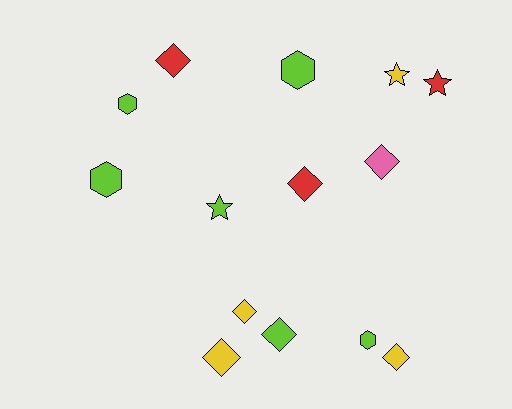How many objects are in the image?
There are 14 objects.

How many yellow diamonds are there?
There are 3 yellow diamonds.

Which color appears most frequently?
Lime, with 6 objects.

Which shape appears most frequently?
Diamond, with 7 objects.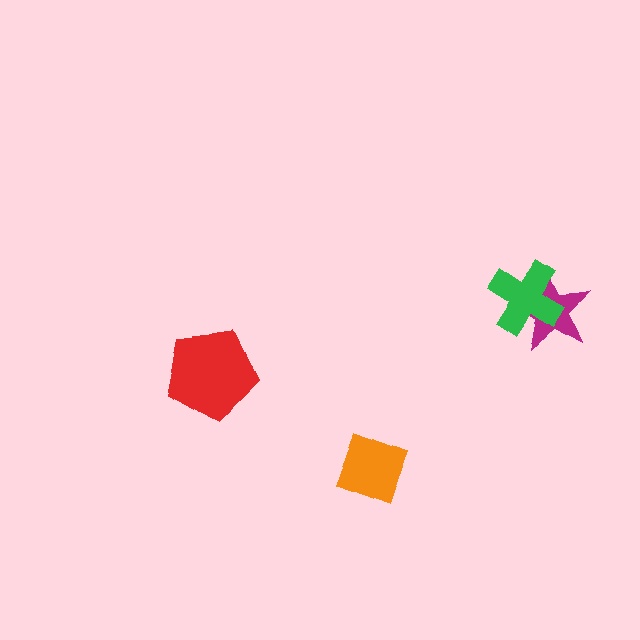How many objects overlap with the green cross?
1 object overlaps with the green cross.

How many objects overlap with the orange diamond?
0 objects overlap with the orange diamond.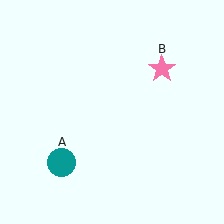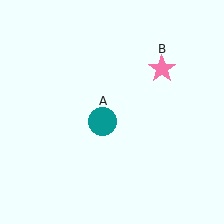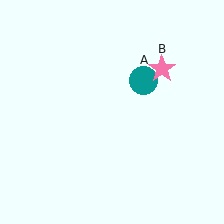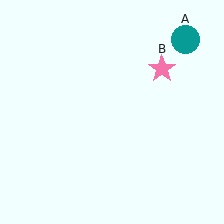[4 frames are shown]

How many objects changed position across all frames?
1 object changed position: teal circle (object A).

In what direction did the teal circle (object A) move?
The teal circle (object A) moved up and to the right.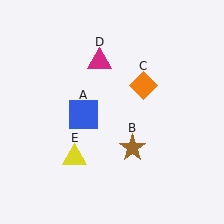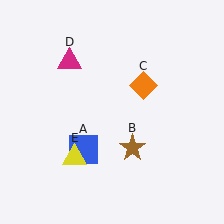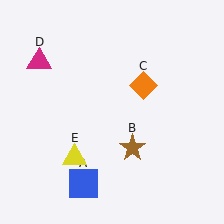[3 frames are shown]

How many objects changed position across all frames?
2 objects changed position: blue square (object A), magenta triangle (object D).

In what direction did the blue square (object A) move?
The blue square (object A) moved down.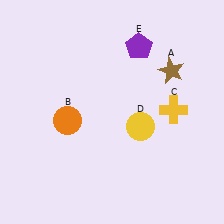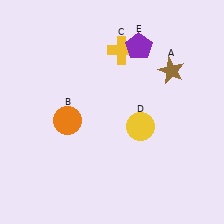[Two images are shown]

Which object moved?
The yellow cross (C) moved up.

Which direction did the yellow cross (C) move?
The yellow cross (C) moved up.